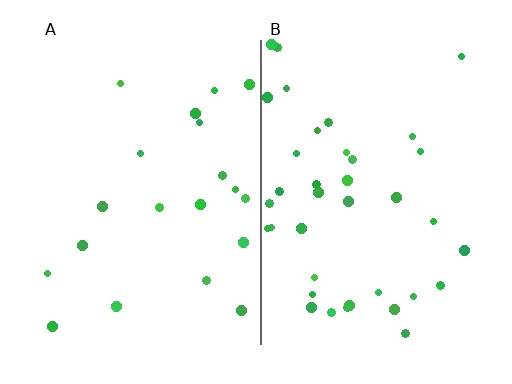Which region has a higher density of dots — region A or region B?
B (the right).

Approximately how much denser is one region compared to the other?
Approximately 1.9× — region B over region A.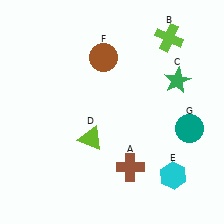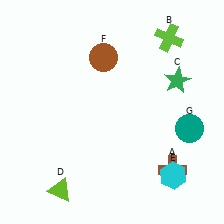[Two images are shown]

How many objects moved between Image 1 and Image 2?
2 objects moved between the two images.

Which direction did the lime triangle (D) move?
The lime triangle (D) moved down.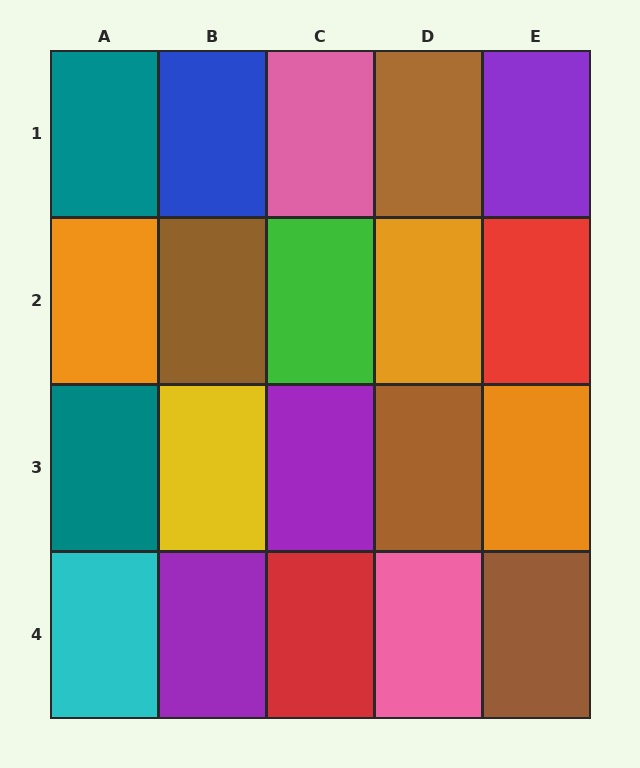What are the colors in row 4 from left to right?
Cyan, purple, red, pink, brown.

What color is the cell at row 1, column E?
Purple.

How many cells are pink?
2 cells are pink.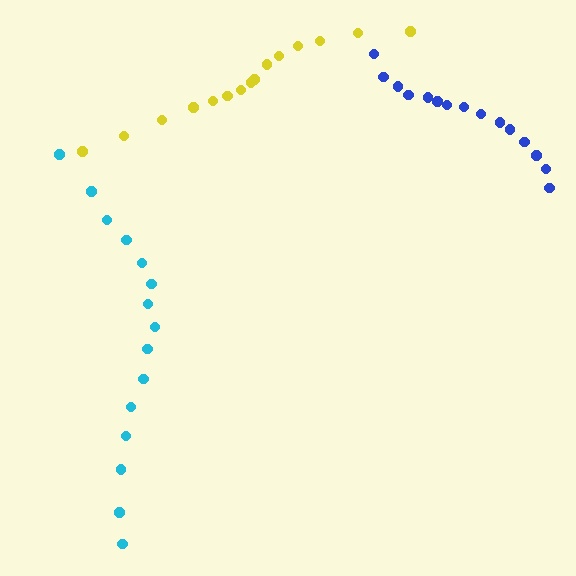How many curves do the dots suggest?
There are 3 distinct paths.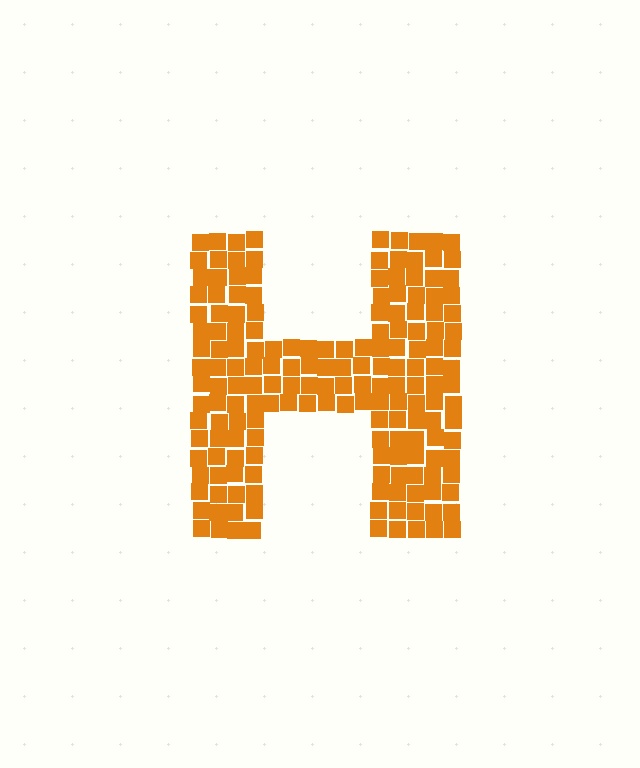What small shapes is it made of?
It is made of small squares.